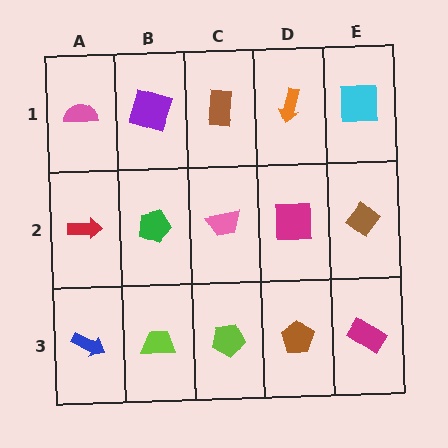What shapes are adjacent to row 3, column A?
A red arrow (row 2, column A), a lime trapezoid (row 3, column B).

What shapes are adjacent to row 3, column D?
A magenta square (row 2, column D), a lime pentagon (row 3, column C), a magenta rectangle (row 3, column E).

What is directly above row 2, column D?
An orange arrow.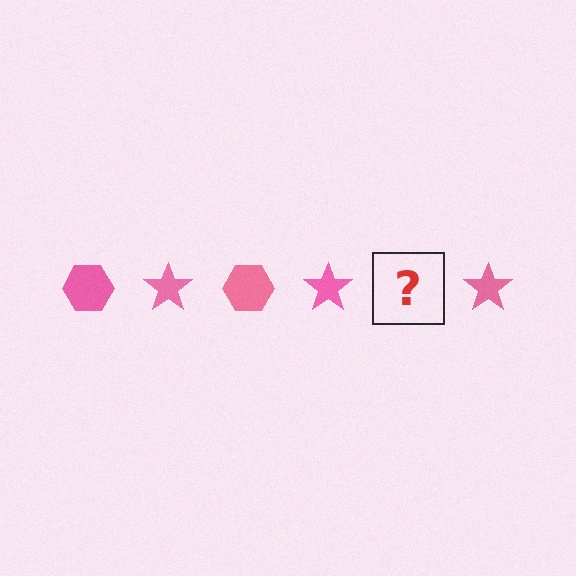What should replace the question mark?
The question mark should be replaced with a pink hexagon.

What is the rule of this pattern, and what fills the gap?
The rule is that the pattern cycles through hexagon, star shapes in pink. The gap should be filled with a pink hexagon.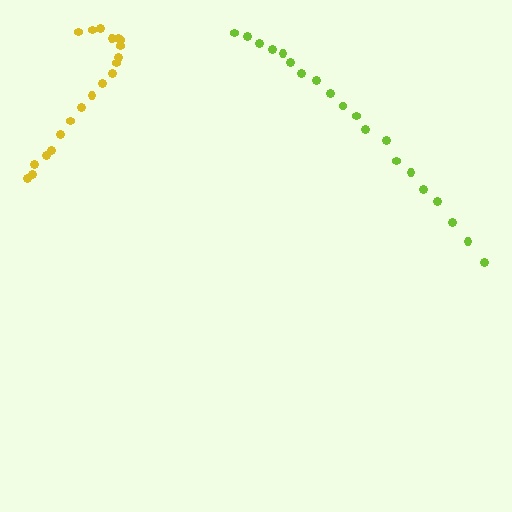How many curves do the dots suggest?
There are 2 distinct paths.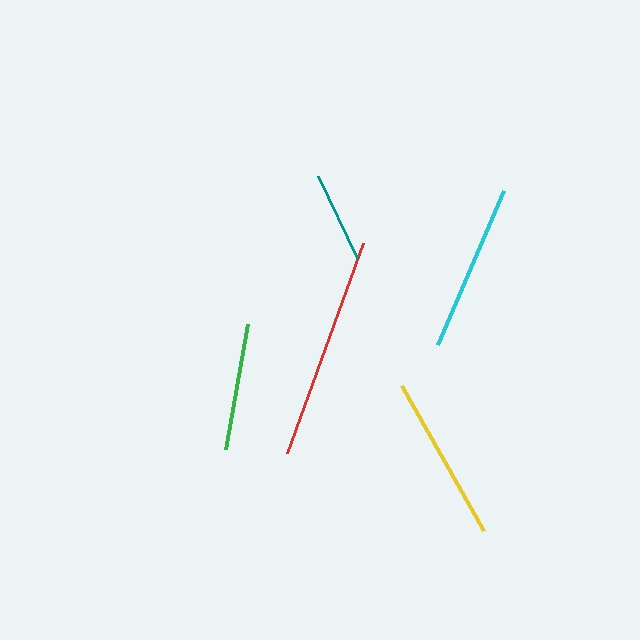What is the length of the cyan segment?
The cyan segment is approximately 168 pixels long.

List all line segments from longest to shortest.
From longest to shortest: red, cyan, yellow, green, teal.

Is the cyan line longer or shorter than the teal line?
The cyan line is longer than the teal line.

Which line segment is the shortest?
The teal line is the shortest at approximately 91 pixels.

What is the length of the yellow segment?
The yellow segment is approximately 166 pixels long.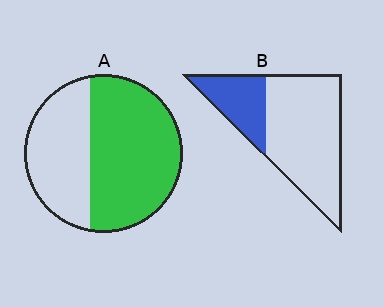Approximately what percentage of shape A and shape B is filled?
A is approximately 60% and B is approximately 30%.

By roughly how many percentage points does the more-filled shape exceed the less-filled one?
By roughly 35 percentage points (A over B).